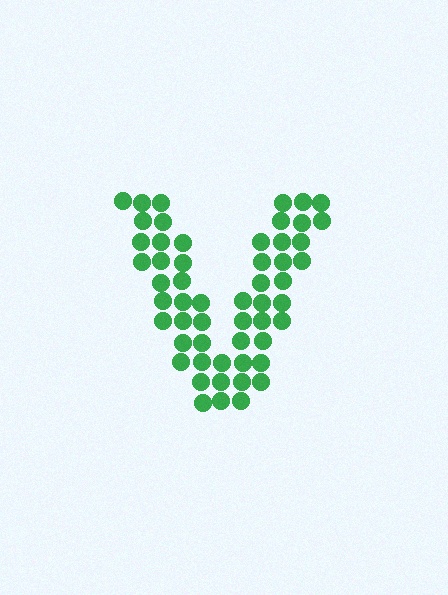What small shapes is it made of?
It is made of small circles.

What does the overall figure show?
The overall figure shows the letter V.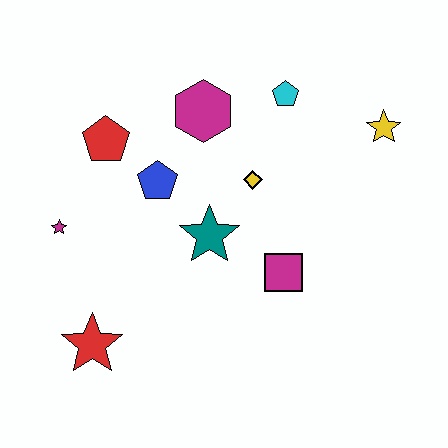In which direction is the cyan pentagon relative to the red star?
The cyan pentagon is above the red star.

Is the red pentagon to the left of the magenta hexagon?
Yes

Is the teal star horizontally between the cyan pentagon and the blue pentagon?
Yes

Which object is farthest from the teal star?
The yellow star is farthest from the teal star.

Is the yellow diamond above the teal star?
Yes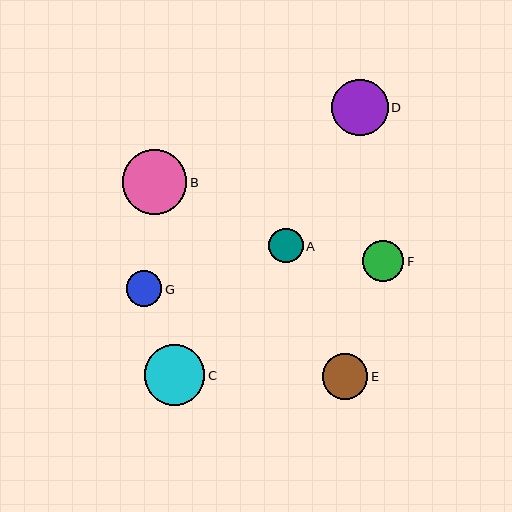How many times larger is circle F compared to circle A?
Circle F is approximately 1.2 times the size of circle A.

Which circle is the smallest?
Circle A is the smallest with a size of approximately 34 pixels.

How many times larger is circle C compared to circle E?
Circle C is approximately 1.3 times the size of circle E.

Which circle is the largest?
Circle B is the largest with a size of approximately 65 pixels.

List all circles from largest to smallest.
From largest to smallest: B, C, D, E, F, G, A.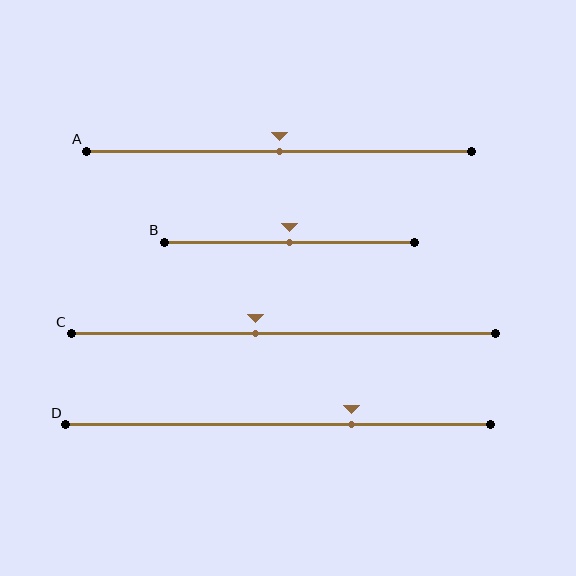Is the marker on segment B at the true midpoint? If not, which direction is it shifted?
Yes, the marker on segment B is at the true midpoint.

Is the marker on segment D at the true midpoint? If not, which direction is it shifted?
No, the marker on segment D is shifted to the right by about 17% of the segment length.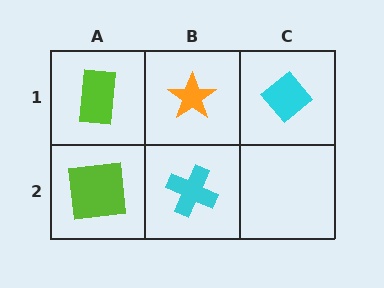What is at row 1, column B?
An orange star.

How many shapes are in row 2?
2 shapes.